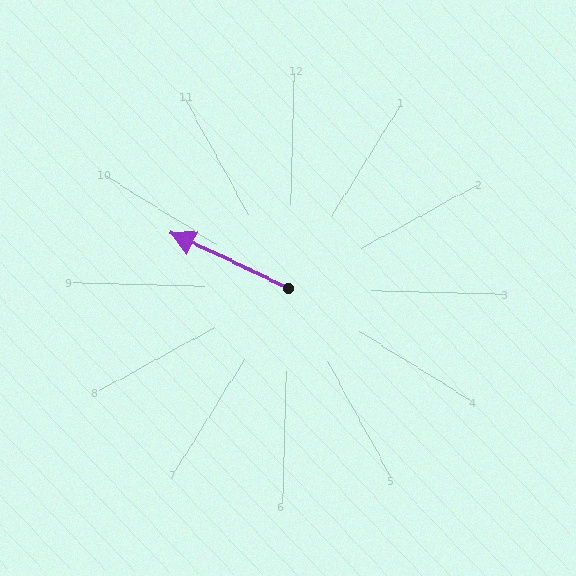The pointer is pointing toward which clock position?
Roughly 10 o'clock.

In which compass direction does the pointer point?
Northwest.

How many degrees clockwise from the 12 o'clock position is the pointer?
Approximately 294 degrees.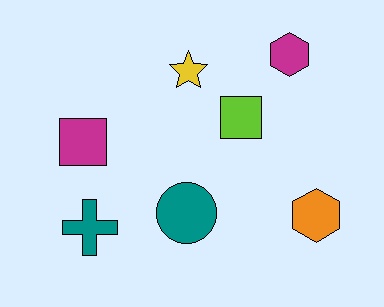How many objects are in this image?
There are 7 objects.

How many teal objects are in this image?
There are 2 teal objects.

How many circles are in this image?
There is 1 circle.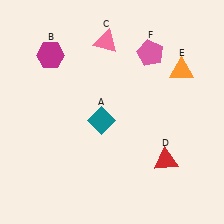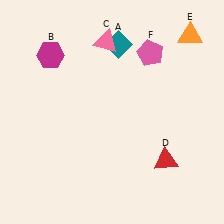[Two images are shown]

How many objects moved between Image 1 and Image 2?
2 objects moved between the two images.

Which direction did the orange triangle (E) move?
The orange triangle (E) moved up.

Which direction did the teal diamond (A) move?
The teal diamond (A) moved up.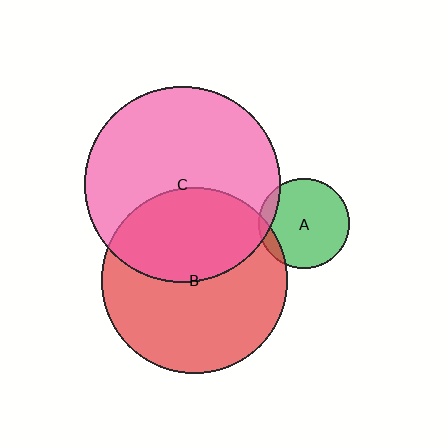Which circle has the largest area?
Circle C (pink).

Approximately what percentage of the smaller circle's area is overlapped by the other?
Approximately 10%.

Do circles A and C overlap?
Yes.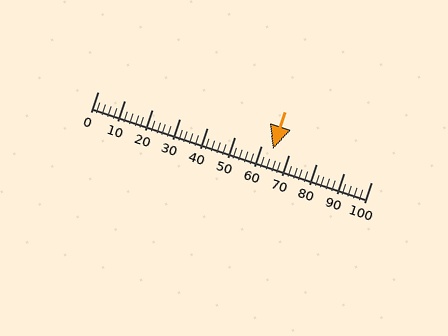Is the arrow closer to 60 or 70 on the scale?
The arrow is closer to 60.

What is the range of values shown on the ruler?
The ruler shows values from 0 to 100.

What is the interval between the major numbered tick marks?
The major tick marks are spaced 10 units apart.